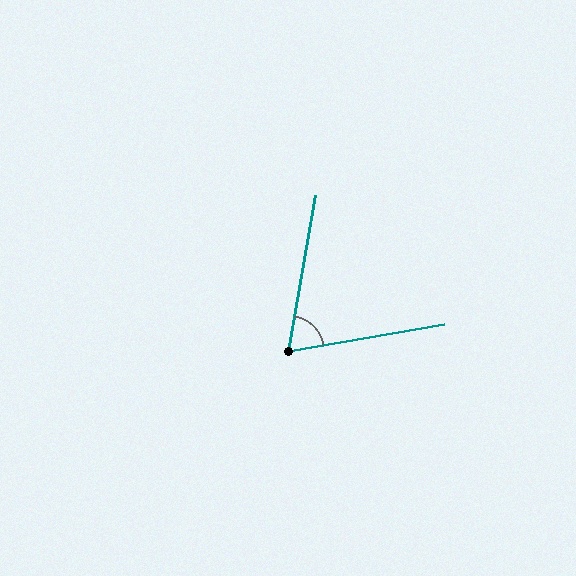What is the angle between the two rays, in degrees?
Approximately 71 degrees.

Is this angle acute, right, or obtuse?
It is acute.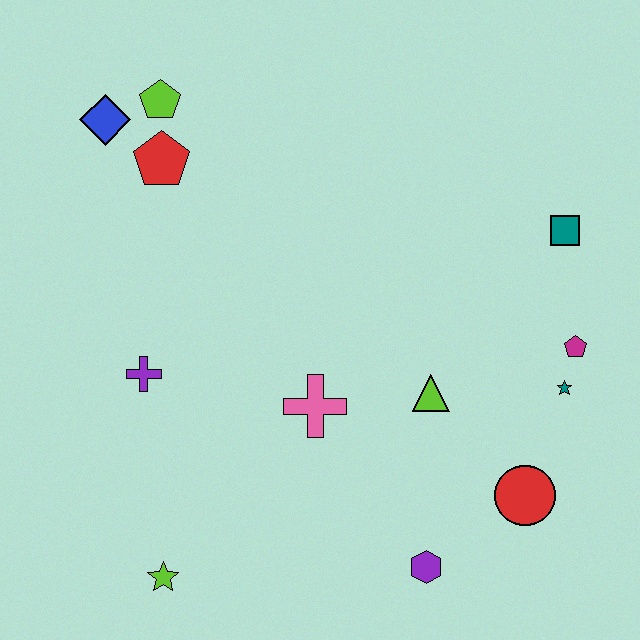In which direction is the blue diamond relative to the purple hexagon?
The blue diamond is above the purple hexagon.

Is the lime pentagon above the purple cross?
Yes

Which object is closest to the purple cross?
The pink cross is closest to the purple cross.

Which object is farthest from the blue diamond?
The red circle is farthest from the blue diamond.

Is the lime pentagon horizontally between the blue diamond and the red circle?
Yes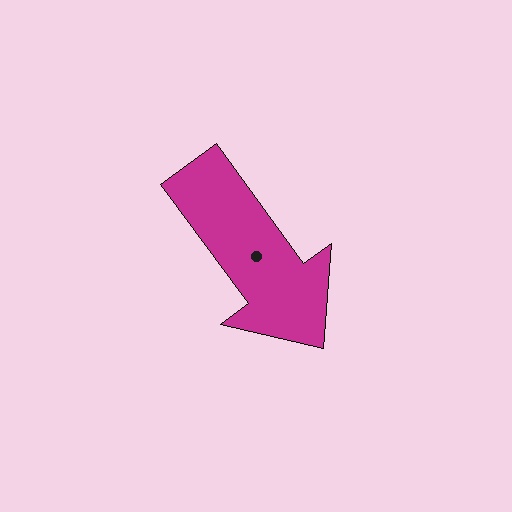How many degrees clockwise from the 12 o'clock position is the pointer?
Approximately 144 degrees.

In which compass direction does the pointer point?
Southeast.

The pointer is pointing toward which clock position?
Roughly 5 o'clock.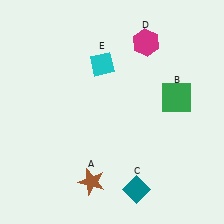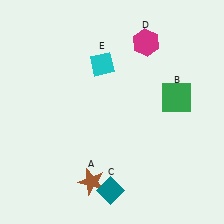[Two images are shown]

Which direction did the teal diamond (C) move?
The teal diamond (C) moved left.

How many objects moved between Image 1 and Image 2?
1 object moved between the two images.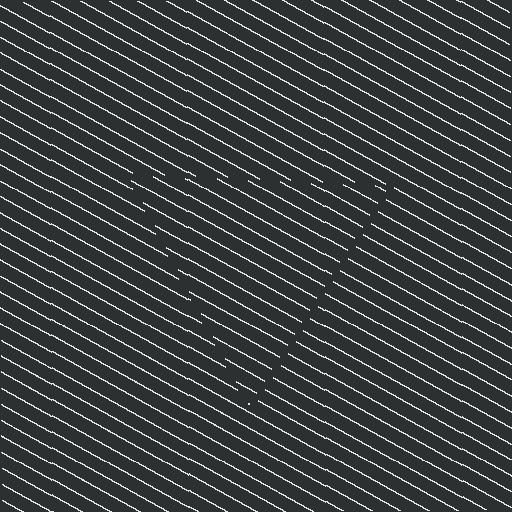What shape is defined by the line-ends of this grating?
An illusory triangle. The interior of the shape contains the same grating, shifted by half a period — the contour is defined by the phase discontinuity where line-ends from the inner and outer gratings abut.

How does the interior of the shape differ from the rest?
The interior of the shape contains the same grating, shifted by half a period — the contour is defined by the phase discontinuity where line-ends from the inner and outer gratings abut.